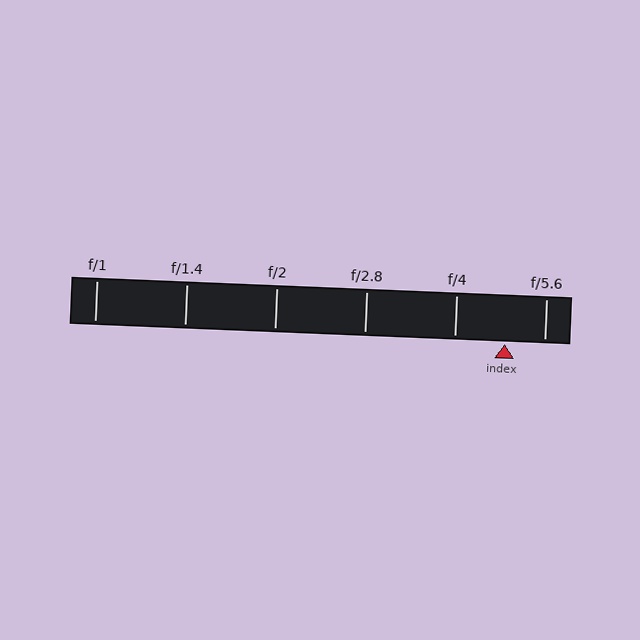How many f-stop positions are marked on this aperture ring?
There are 6 f-stop positions marked.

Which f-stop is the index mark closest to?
The index mark is closest to f/5.6.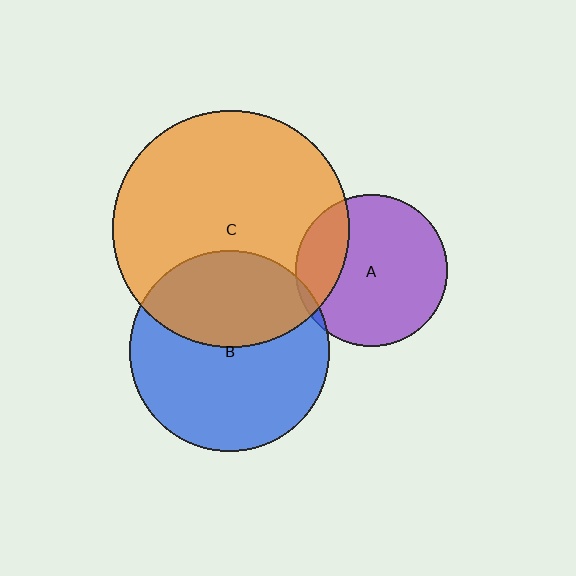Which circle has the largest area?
Circle C (orange).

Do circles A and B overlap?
Yes.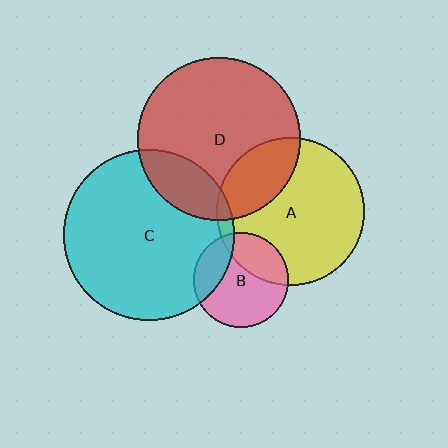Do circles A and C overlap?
Yes.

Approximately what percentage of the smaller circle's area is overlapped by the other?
Approximately 5%.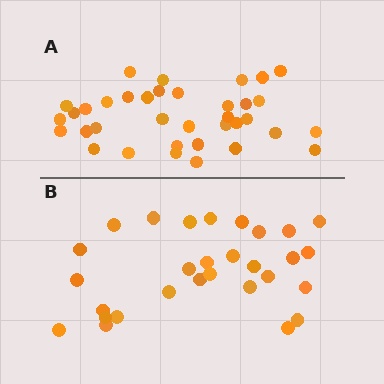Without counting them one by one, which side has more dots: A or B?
Region A (the top region) has more dots.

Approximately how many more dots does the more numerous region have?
Region A has roughly 8 or so more dots than region B.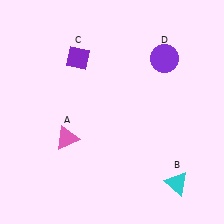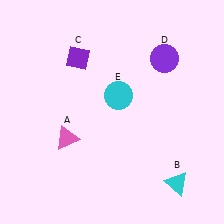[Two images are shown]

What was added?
A cyan circle (E) was added in Image 2.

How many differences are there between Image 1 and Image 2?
There is 1 difference between the two images.